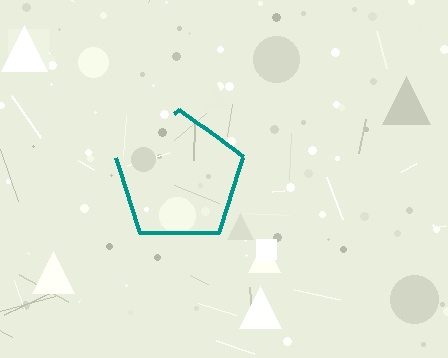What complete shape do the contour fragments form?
The contour fragments form a pentagon.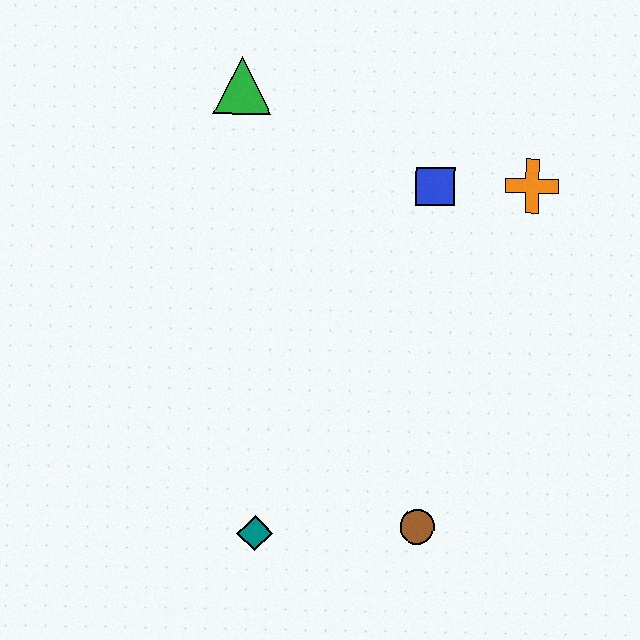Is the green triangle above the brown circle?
Yes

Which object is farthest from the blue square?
The teal diamond is farthest from the blue square.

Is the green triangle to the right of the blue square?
No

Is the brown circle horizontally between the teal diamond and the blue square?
Yes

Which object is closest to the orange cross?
The blue square is closest to the orange cross.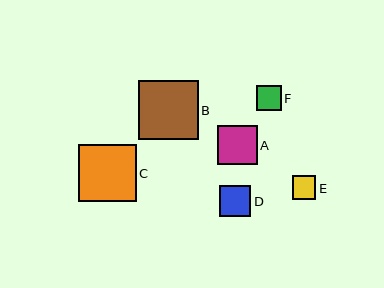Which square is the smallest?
Square E is the smallest with a size of approximately 23 pixels.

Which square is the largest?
Square B is the largest with a size of approximately 60 pixels.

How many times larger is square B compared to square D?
Square B is approximately 1.9 times the size of square D.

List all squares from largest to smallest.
From largest to smallest: B, C, A, D, F, E.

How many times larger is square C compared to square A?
Square C is approximately 1.4 times the size of square A.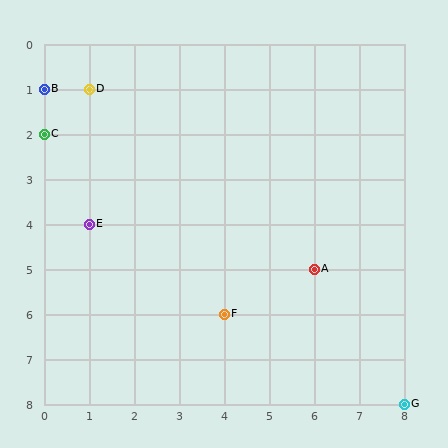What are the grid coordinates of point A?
Point A is at grid coordinates (6, 5).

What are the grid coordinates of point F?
Point F is at grid coordinates (4, 6).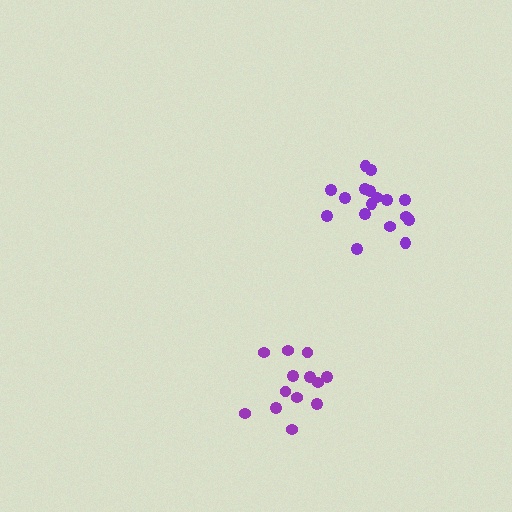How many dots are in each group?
Group 1: 13 dots, Group 2: 17 dots (30 total).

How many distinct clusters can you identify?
There are 2 distinct clusters.